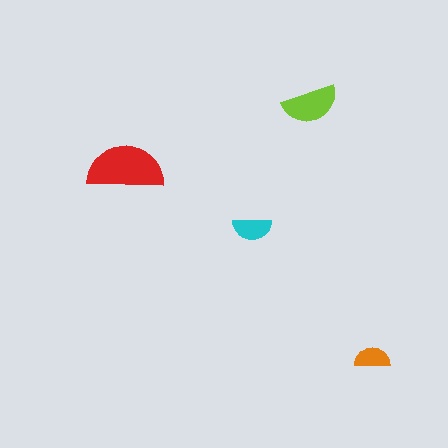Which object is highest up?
The lime semicircle is topmost.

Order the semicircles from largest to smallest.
the red one, the lime one, the cyan one, the orange one.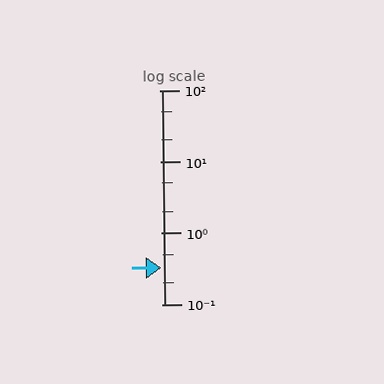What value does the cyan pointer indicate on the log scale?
The pointer indicates approximately 0.33.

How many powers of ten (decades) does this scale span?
The scale spans 3 decades, from 0.1 to 100.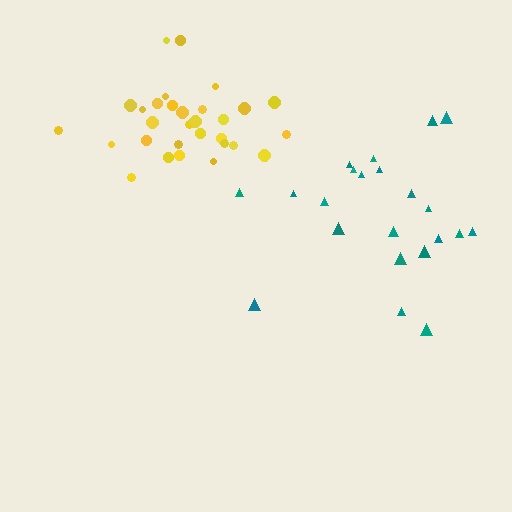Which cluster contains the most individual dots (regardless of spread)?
Yellow (30).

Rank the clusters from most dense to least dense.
yellow, teal.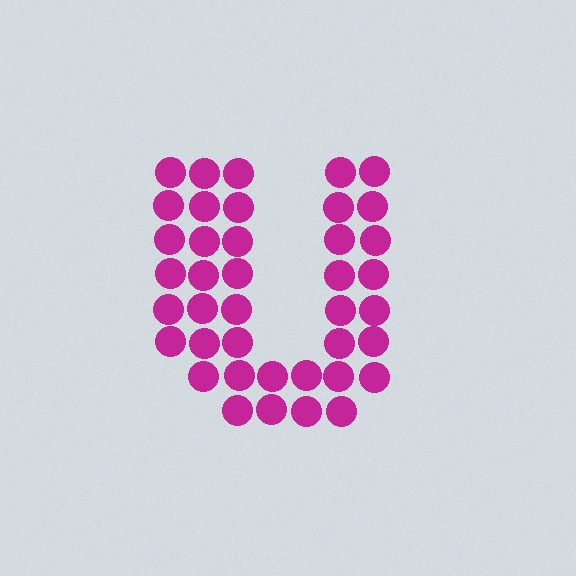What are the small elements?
The small elements are circles.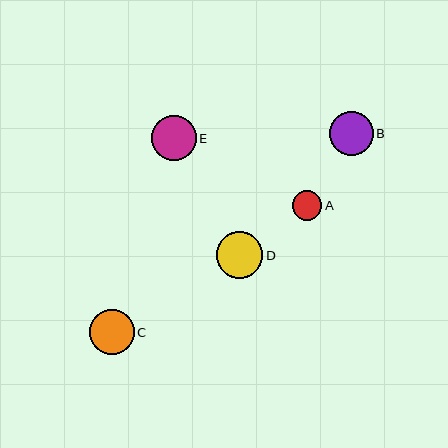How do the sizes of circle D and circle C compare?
Circle D and circle C are approximately the same size.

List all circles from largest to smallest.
From largest to smallest: D, E, C, B, A.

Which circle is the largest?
Circle D is the largest with a size of approximately 47 pixels.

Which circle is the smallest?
Circle A is the smallest with a size of approximately 30 pixels.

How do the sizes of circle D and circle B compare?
Circle D and circle B are approximately the same size.